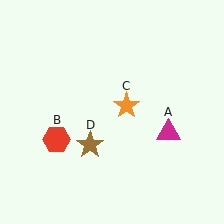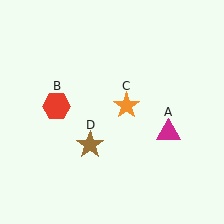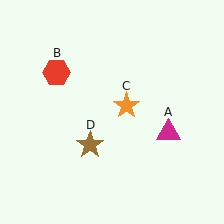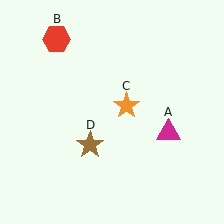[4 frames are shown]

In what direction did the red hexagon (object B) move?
The red hexagon (object B) moved up.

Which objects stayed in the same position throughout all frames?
Magenta triangle (object A) and orange star (object C) and brown star (object D) remained stationary.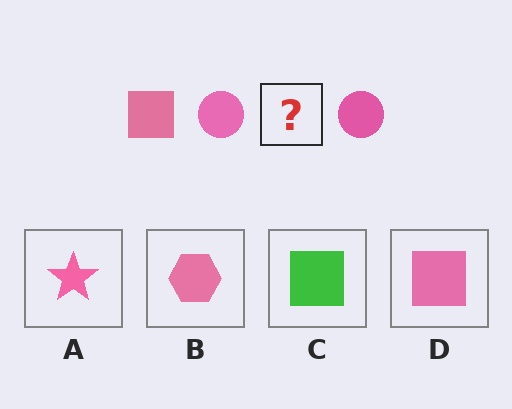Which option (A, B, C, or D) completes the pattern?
D.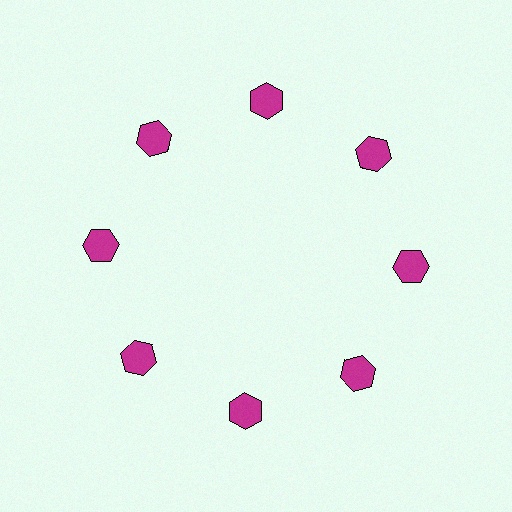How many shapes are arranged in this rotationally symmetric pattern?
There are 8 shapes, arranged in 8 groups of 1.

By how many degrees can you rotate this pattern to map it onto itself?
The pattern maps onto itself every 45 degrees of rotation.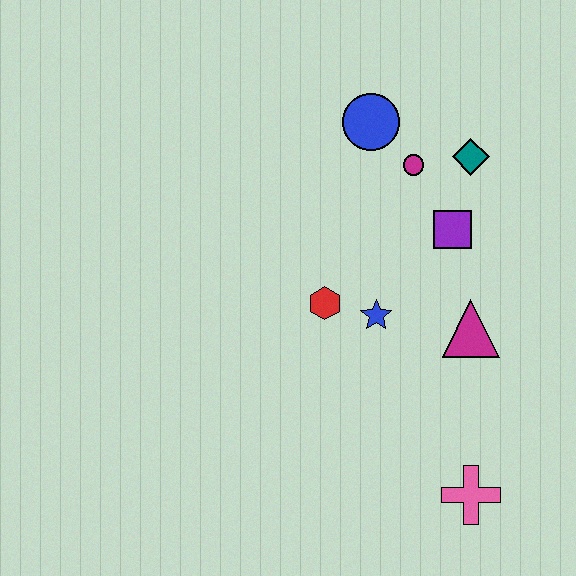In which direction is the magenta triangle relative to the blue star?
The magenta triangle is to the right of the blue star.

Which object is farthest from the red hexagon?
The pink cross is farthest from the red hexagon.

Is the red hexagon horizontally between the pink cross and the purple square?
No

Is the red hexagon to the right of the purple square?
No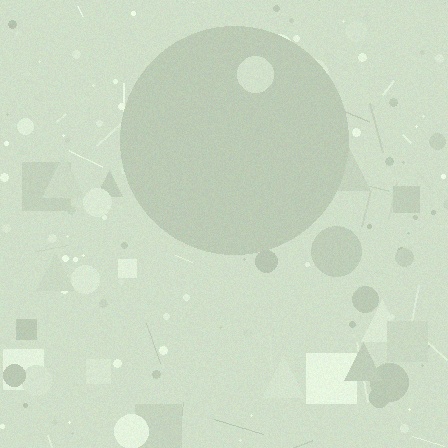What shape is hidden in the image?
A circle is hidden in the image.